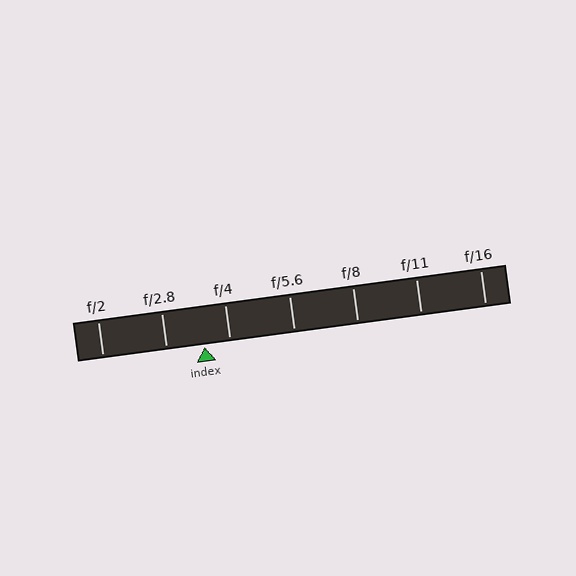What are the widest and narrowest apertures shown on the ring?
The widest aperture shown is f/2 and the narrowest is f/16.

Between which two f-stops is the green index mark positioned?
The index mark is between f/2.8 and f/4.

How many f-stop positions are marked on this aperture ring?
There are 7 f-stop positions marked.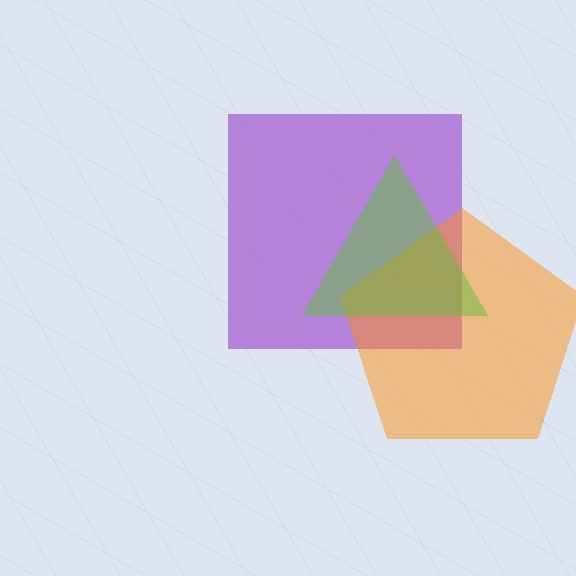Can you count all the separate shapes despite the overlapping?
Yes, there are 3 separate shapes.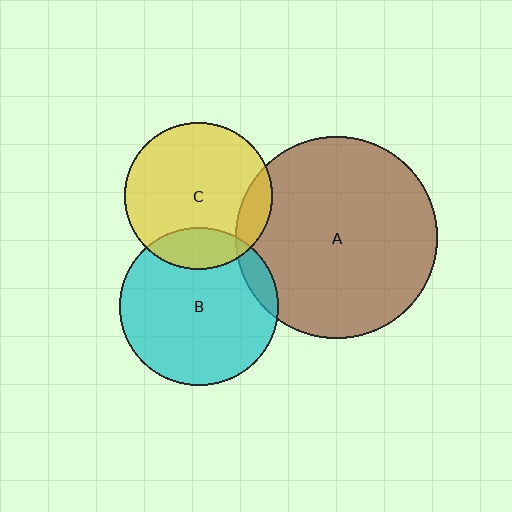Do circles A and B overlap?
Yes.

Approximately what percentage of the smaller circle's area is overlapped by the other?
Approximately 10%.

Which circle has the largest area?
Circle A (brown).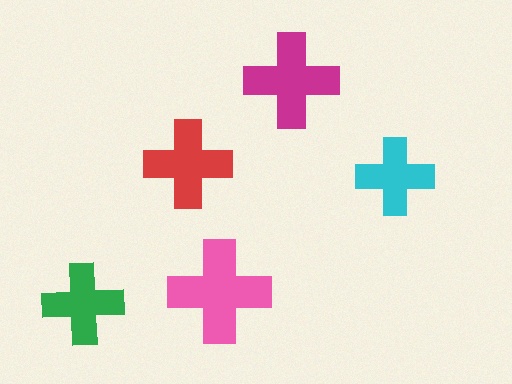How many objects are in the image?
There are 5 objects in the image.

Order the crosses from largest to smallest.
the pink one, the magenta one, the red one, the green one, the cyan one.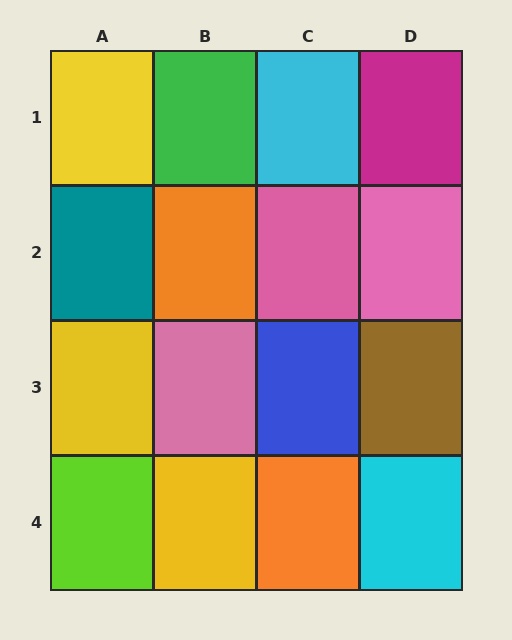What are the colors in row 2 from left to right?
Teal, orange, pink, pink.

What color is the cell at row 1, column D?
Magenta.